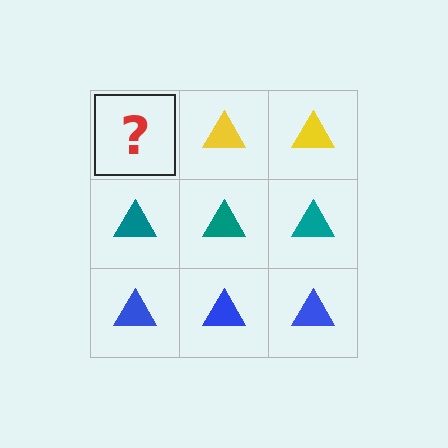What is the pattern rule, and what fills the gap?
The rule is that each row has a consistent color. The gap should be filled with a yellow triangle.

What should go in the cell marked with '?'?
The missing cell should contain a yellow triangle.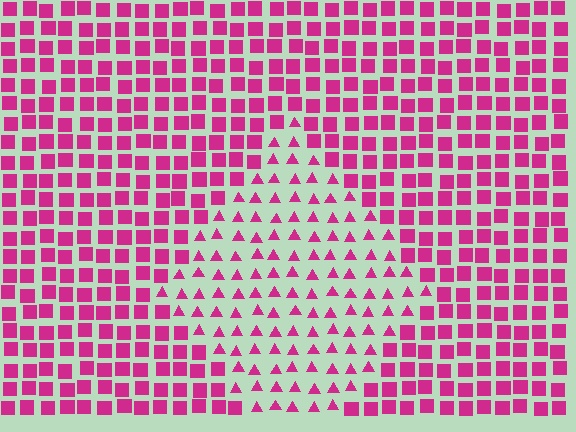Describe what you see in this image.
The image is filled with small magenta elements arranged in a uniform grid. A diamond-shaped region contains triangles, while the surrounding area contains squares. The boundary is defined purely by the change in element shape.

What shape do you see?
I see a diamond.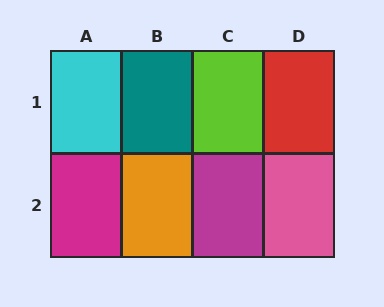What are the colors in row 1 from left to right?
Cyan, teal, lime, red.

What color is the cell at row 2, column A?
Magenta.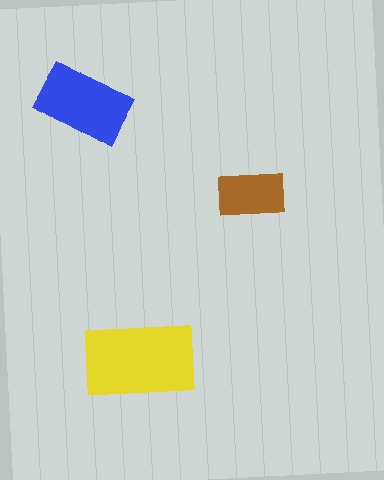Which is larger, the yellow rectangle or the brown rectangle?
The yellow one.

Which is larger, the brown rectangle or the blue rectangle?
The blue one.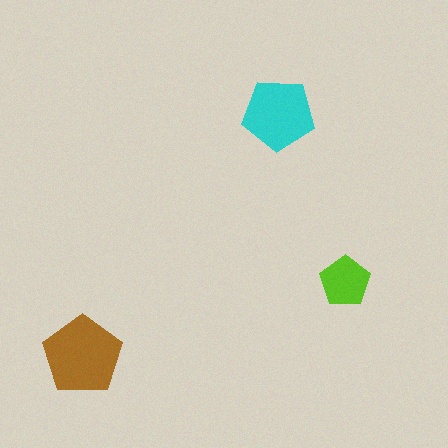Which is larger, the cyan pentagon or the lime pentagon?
The cyan one.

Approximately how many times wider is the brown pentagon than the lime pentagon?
About 1.5 times wider.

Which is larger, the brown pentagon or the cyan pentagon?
The brown one.